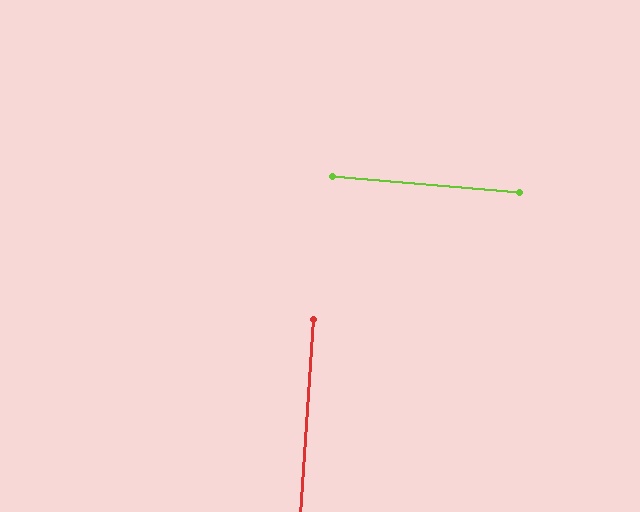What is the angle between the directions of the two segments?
Approximately 89 degrees.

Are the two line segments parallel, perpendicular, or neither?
Perpendicular — they meet at approximately 89°.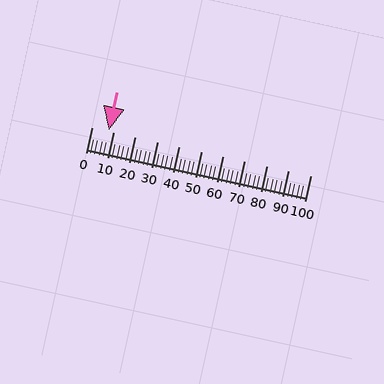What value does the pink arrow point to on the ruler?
The pink arrow points to approximately 8.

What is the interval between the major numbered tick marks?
The major tick marks are spaced 10 units apart.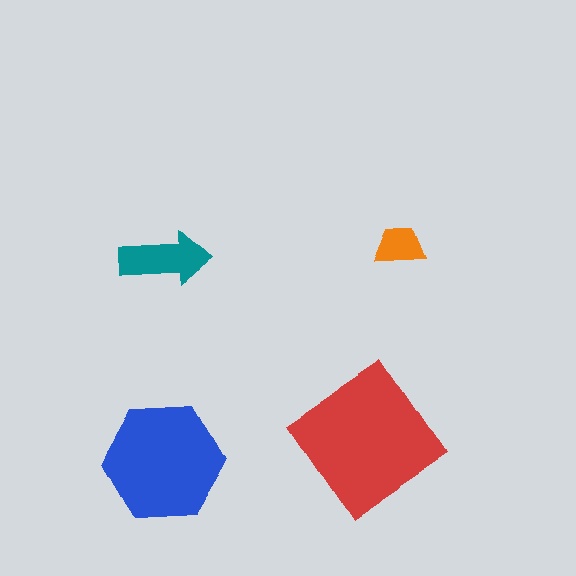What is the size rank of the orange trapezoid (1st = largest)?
4th.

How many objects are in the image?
There are 4 objects in the image.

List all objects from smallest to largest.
The orange trapezoid, the teal arrow, the blue hexagon, the red diamond.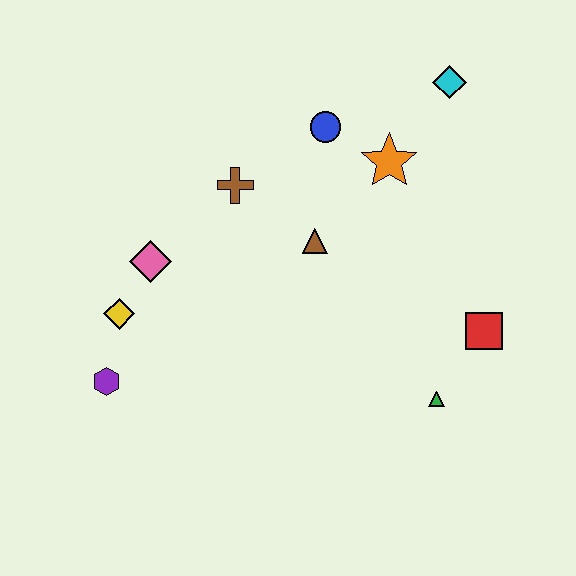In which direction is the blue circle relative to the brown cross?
The blue circle is to the right of the brown cross.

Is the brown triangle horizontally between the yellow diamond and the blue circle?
Yes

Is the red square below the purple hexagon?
No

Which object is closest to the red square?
The green triangle is closest to the red square.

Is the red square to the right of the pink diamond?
Yes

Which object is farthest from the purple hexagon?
The cyan diamond is farthest from the purple hexagon.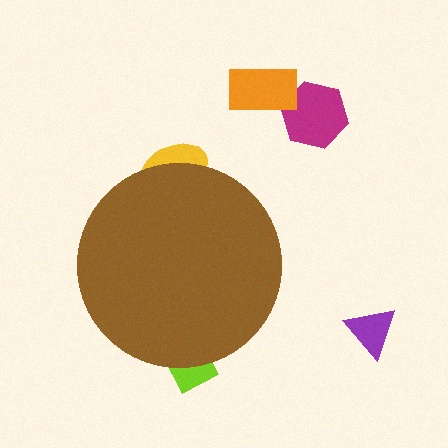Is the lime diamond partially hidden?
Yes, the lime diamond is partially hidden behind the brown circle.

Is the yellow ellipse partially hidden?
Yes, the yellow ellipse is partially hidden behind the brown circle.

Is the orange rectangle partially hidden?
No, the orange rectangle is fully visible.